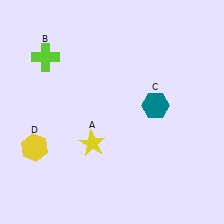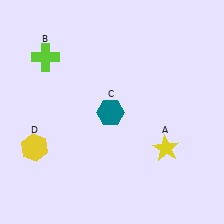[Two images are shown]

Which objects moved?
The objects that moved are: the yellow star (A), the teal hexagon (C).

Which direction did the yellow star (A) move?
The yellow star (A) moved right.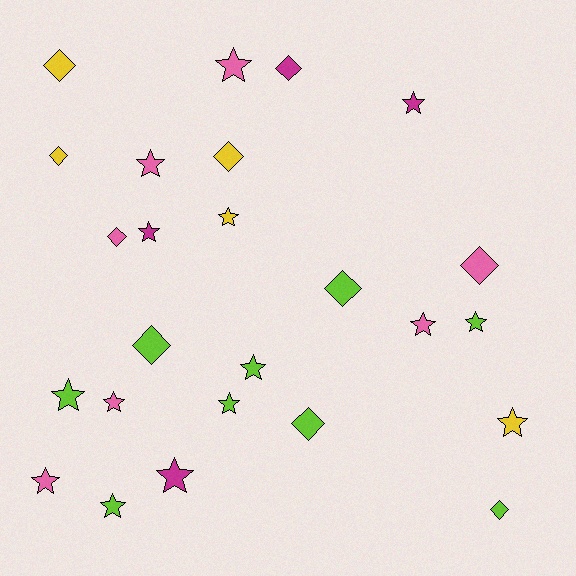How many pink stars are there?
There are 5 pink stars.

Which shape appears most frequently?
Star, with 15 objects.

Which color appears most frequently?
Lime, with 9 objects.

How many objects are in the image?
There are 25 objects.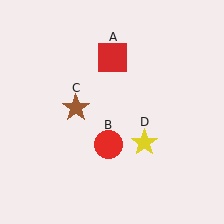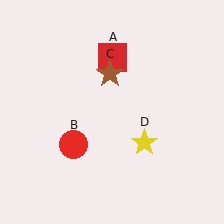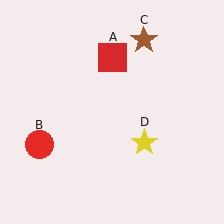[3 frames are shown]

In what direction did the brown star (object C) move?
The brown star (object C) moved up and to the right.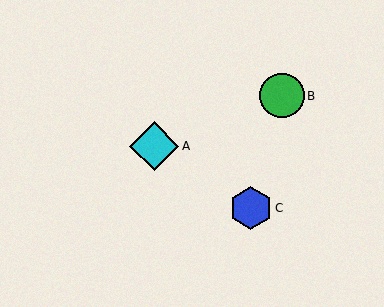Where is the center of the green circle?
The center of the green circle is at (282, 96).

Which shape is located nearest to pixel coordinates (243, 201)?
The blue hexagon (labeled C) at (251, 208) is nearest to that location.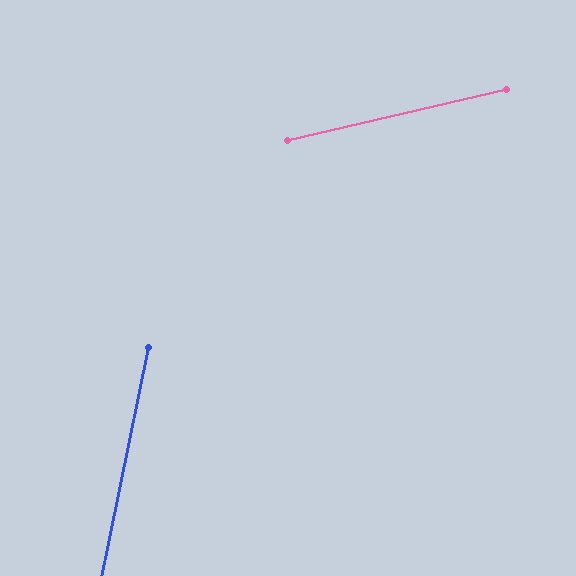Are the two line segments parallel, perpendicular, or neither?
Neither parallel nor perpendicular — they differ by about 65°.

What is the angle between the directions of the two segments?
Approximately 65 degrees.